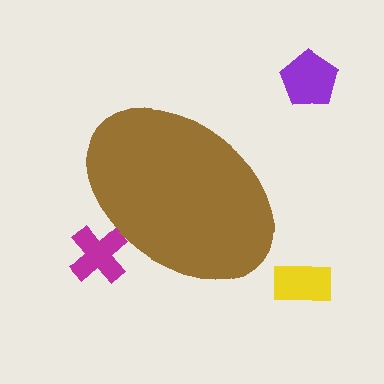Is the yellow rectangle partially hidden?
No, the yellow rectangle is fully visible.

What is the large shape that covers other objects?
A brown ellipse.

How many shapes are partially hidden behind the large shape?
1 shape is partially hidden.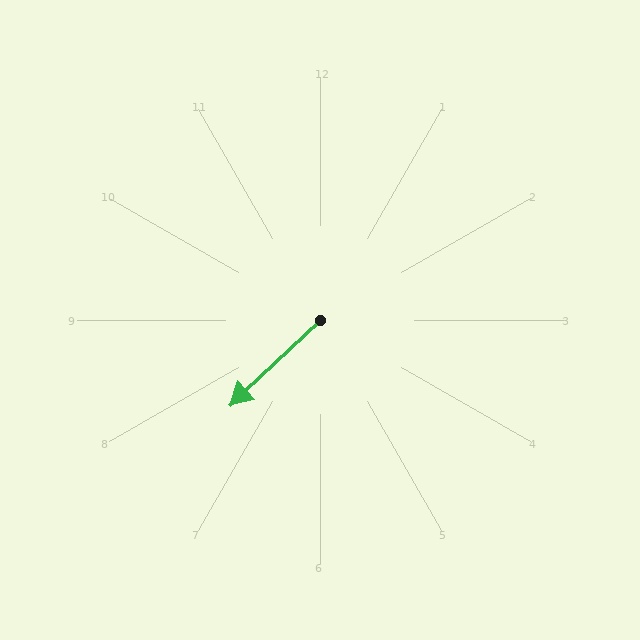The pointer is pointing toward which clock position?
Roughly 8 o'clock.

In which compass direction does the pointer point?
Southwest.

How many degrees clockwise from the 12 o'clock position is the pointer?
Approximately 227 degrees.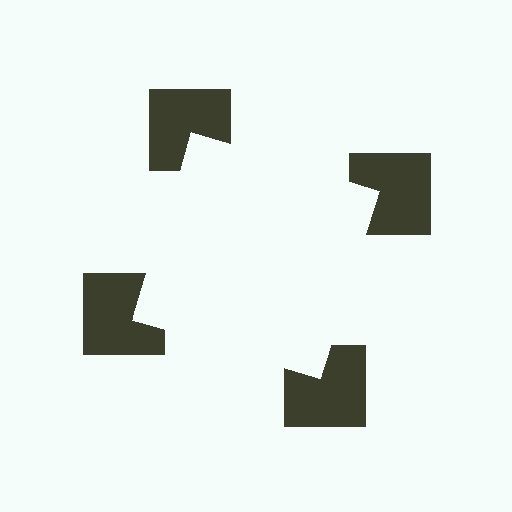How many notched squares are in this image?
There are 4 — one at each vertex of the illusory square.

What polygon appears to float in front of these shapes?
An illusory square — its edges are inferred from the aligned wedge cuts in the notched squares, not physically drawn.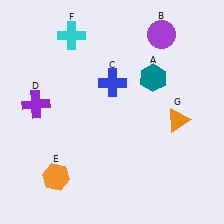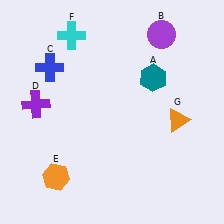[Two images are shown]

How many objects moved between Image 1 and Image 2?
1 object moved between the two images.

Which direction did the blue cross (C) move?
The blue cross (C) moved left.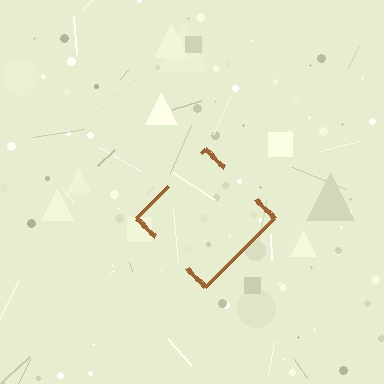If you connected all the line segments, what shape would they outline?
They would outline a diamond.